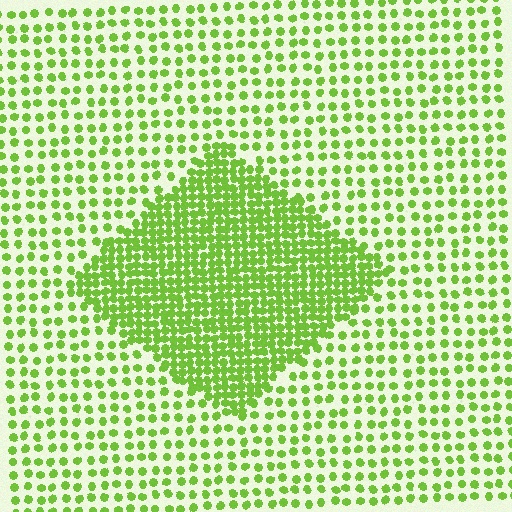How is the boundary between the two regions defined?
The boundary is defined by a change in element density (approximately 2.4x ratio). All elements are the same color, size, and shape.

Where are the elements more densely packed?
The elements are more densely packed inside the diamond boundary.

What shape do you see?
I see a diamond.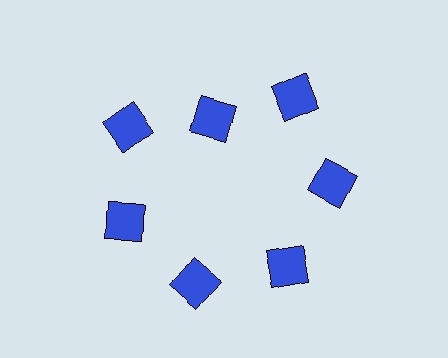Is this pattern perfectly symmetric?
No. The 7 blue squares are arranged in a ring, but one element near the 12 o'clock position is pulled inward toward the center, breaking the 7-fold rotational symmetry.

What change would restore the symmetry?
The symmetry would be restored by moving it outward, back onto the ring so that all 7 squares sit at equal angles and equal distance from the center.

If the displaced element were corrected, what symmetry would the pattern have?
It would have 7-fold rotational symmetry — the pattern would map onto itself every 51 degrees.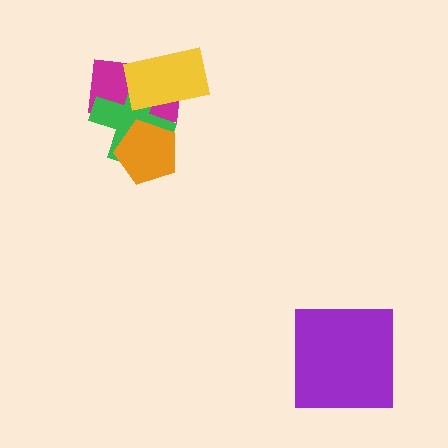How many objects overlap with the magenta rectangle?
3 objects overlap with the magenta rectangle.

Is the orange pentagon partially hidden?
No, no other shape covers it.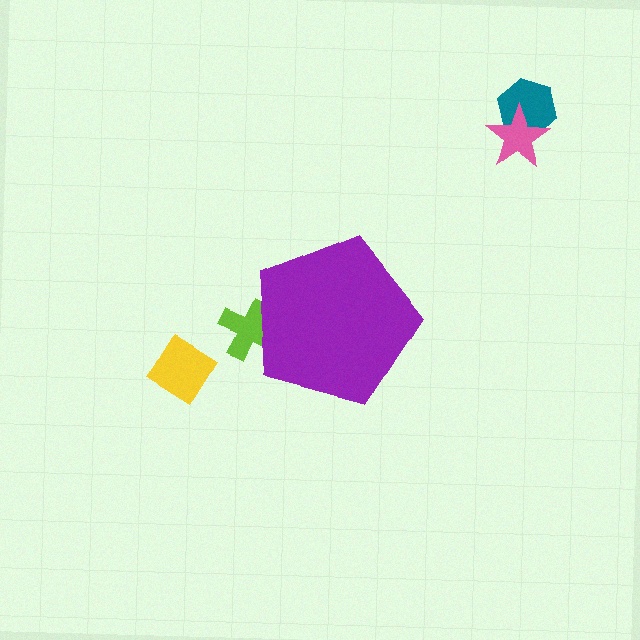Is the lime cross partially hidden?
Yes, the lime cross is partially hidden behind the purple pentagon.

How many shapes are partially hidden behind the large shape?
1 shape is partially hidden.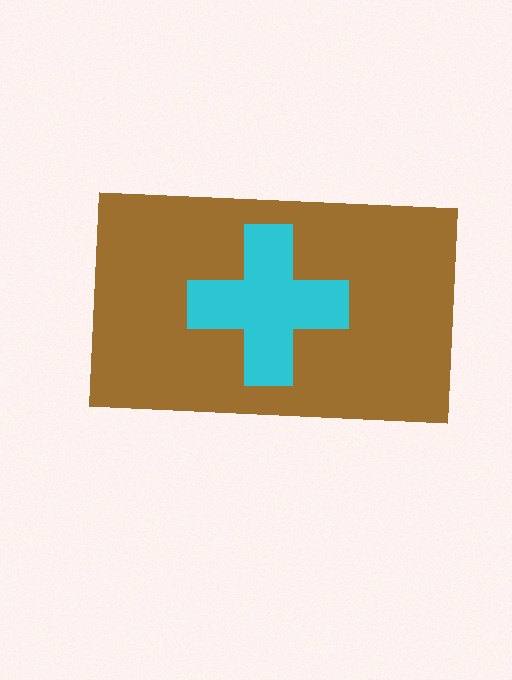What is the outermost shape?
The brown rectangle.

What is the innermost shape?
The cyan cross.